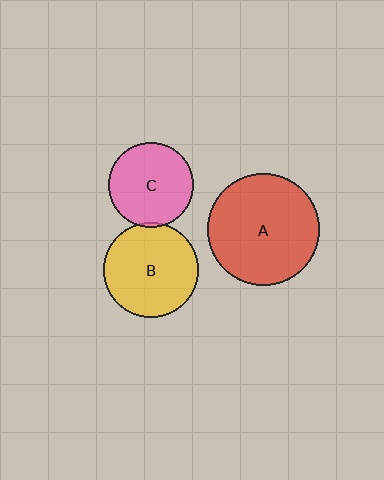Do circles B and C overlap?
Yes.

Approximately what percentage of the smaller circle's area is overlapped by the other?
Approximately 5%.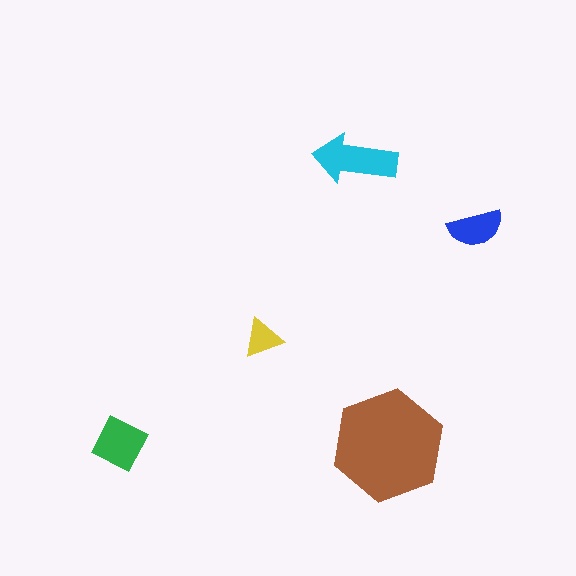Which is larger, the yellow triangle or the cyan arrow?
The cyan arrow.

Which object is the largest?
The brown hexagon.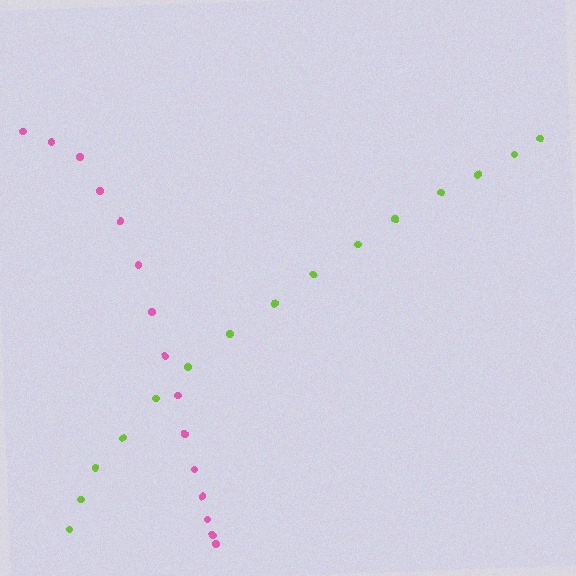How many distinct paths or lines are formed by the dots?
There are 2 distinct paths.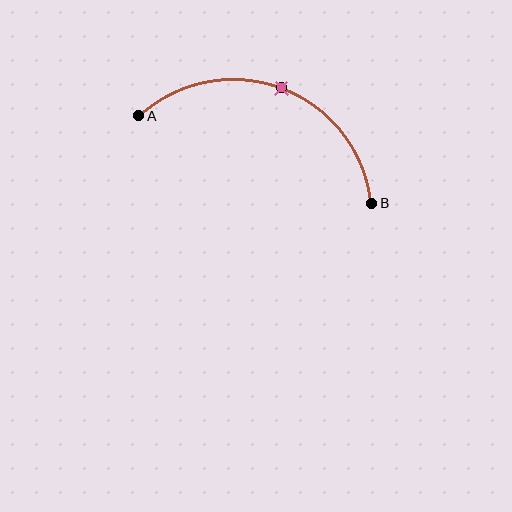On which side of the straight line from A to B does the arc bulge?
The arc bulges above the straight line connecting A and B.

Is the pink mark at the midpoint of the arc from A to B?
Yes. The pink mark lies on the arc at equal arc-length from both A and B — it is the arc midpoint.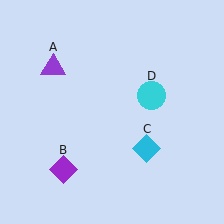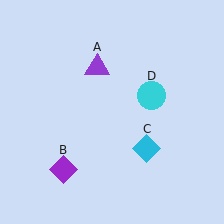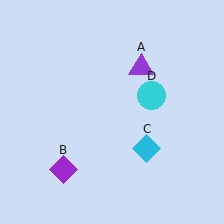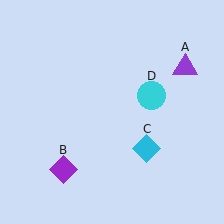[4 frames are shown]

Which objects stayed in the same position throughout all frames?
Purple diamond (object B) and cyan diamond (object C) and cyan circle (object D) remained stationary.